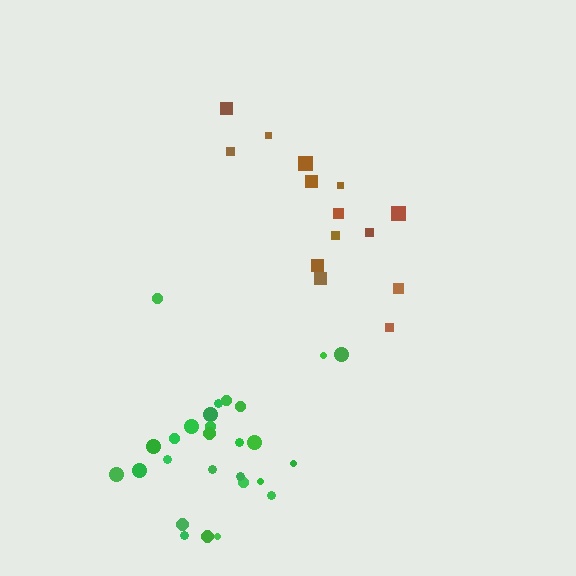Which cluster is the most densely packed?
Green.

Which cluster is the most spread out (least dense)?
Brown.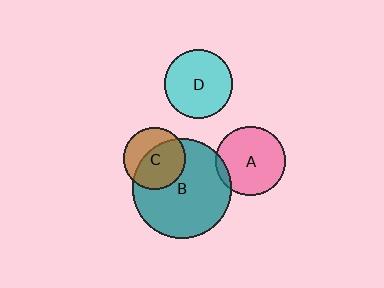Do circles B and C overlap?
Yes.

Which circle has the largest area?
Circle B (teal).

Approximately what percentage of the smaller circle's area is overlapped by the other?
Approximately 60%.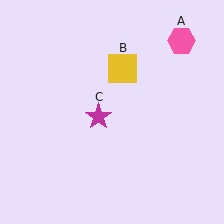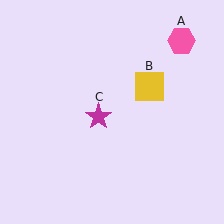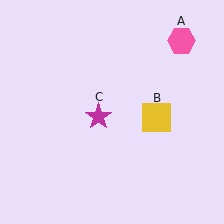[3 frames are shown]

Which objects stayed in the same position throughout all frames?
Pink hexagon (object A) and magenta star (object C) remained stationary.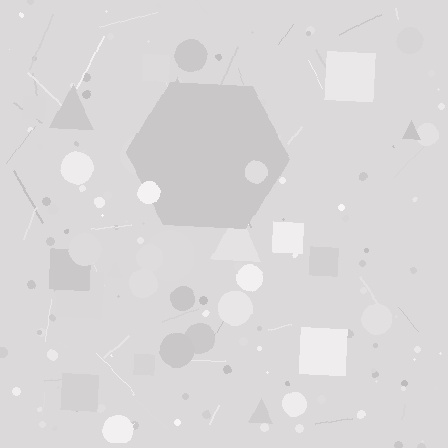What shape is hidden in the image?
A hexagon is hidden in the image.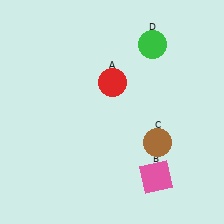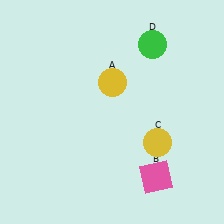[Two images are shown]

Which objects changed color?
A changed from red to yellow. C changed from brown to yellow.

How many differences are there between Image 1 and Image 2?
There are 2 differences between the two images.